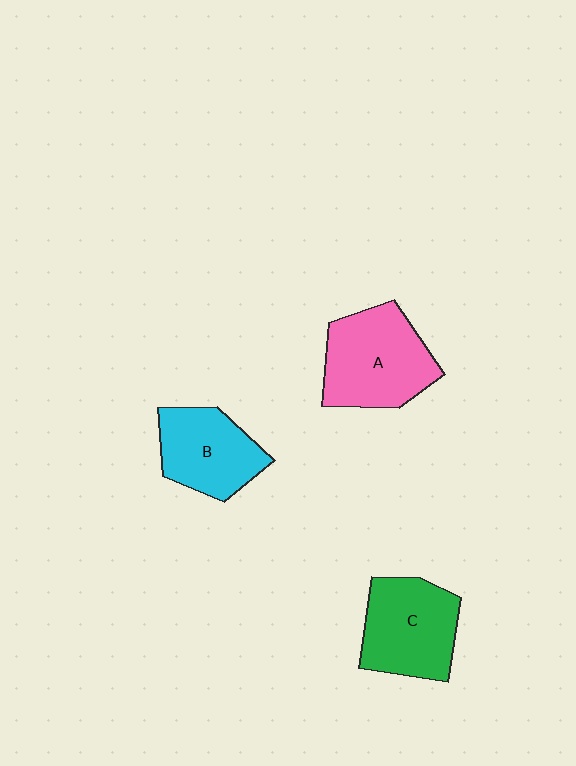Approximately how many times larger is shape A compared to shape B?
Approximately 1.3 times.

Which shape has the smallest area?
Shape B (cyan).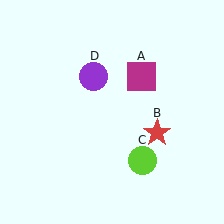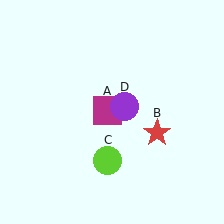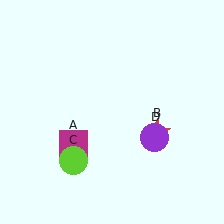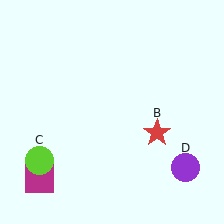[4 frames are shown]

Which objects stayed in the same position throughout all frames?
Red star (object B) remained stationary.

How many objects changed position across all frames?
3 objects changed position: magenta square (object A), lime circle (object C), purple circle (object D).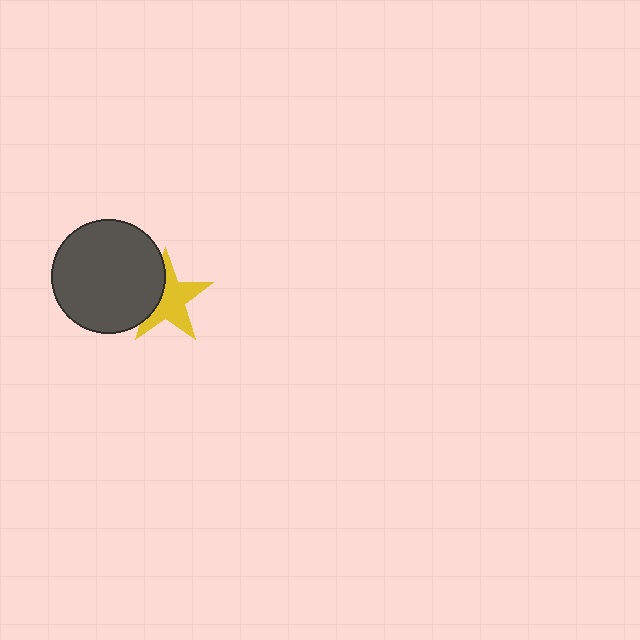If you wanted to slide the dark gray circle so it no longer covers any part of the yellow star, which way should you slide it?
Slide it left — that is the most direct way to separate the two shapes.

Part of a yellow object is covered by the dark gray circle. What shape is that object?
It is a star.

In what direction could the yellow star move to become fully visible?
The yellow star could move right. That would shift it out from behind the dark gray circle entirely.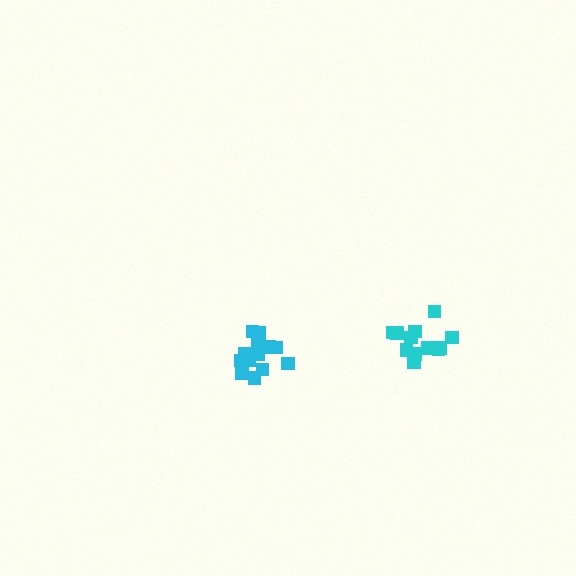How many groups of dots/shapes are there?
There are 2 groups.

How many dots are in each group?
Group 1: 14 dots, Group 2: 12 dots (26 total).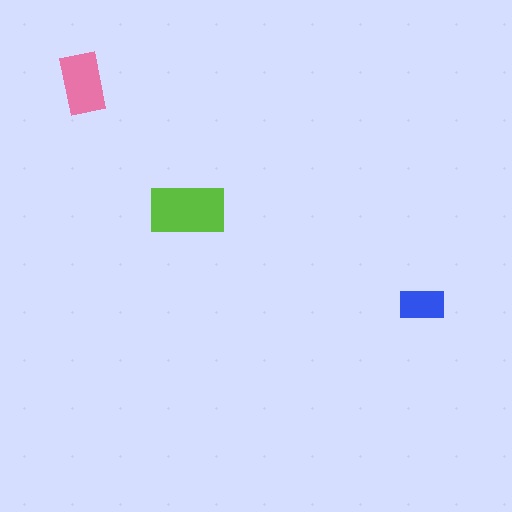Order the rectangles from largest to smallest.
the lime one, the pink one, the blue one.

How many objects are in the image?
There are 3 objects in the image.